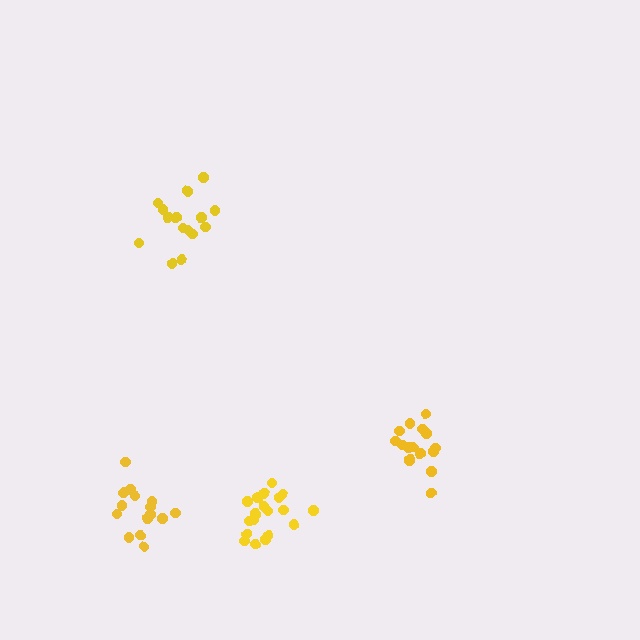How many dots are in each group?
Group 1: 15 dots, Group 2: 16 dots, Group 3: 19 dots, Group 4: 15 dots (65 total).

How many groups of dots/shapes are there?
There are 4 groups.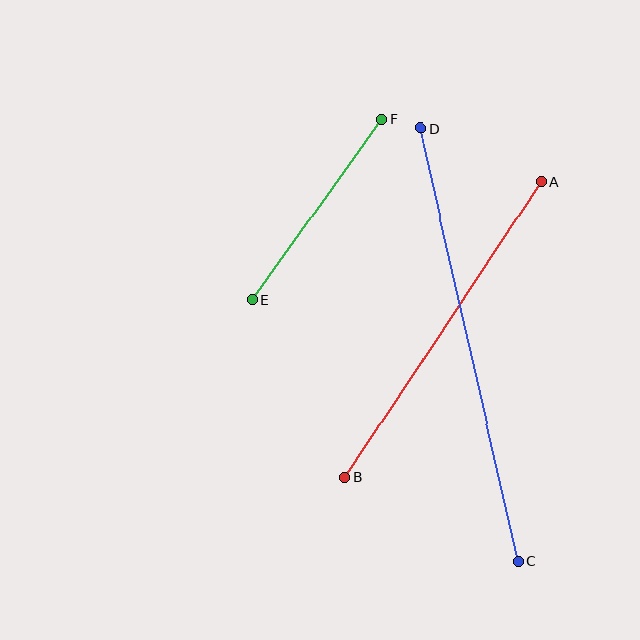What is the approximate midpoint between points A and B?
The midpoint is at approximately (443, 330) pixels.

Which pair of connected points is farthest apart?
Points C and D are farthest apart.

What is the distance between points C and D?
The distance is approximately 444 pixels.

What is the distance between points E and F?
The distance is approximately 221 pixels.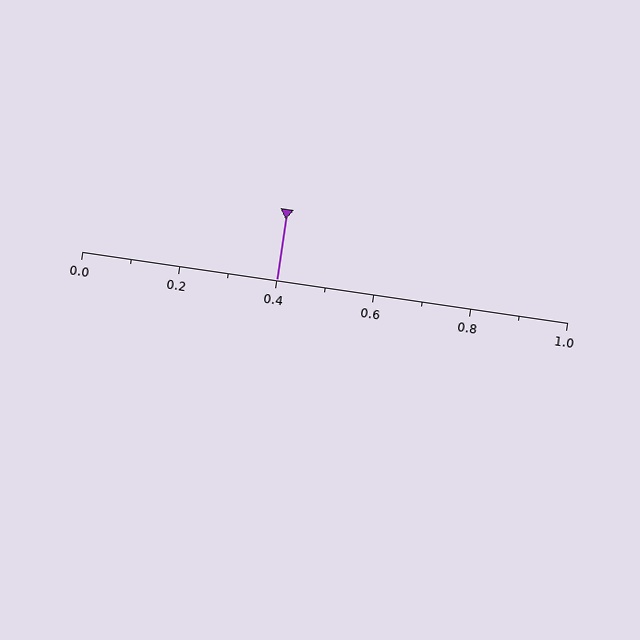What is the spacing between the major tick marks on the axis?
The major ticks are spaced 0.2 apart.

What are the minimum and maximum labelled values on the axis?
The axis runs from 0.0 to 1.0.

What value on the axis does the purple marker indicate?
The marker indicates approximately 0.4.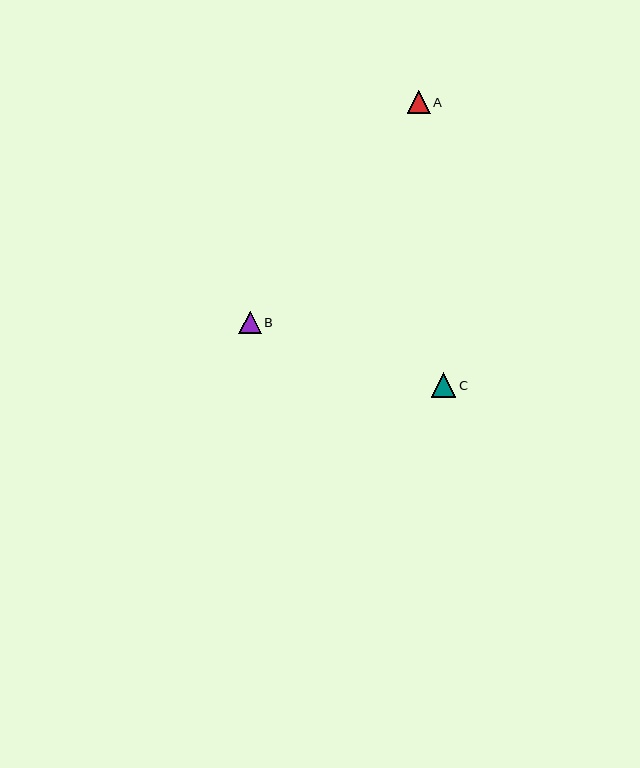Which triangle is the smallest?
Triangle B is the smallest with a size of approximately 22 pixels.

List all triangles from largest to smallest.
From largest to smallest: C, A, B.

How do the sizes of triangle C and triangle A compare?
Triangle C and triangle A are approximately the same size.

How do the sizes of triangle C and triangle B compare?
Triangle C and triangle B are approximately the same size.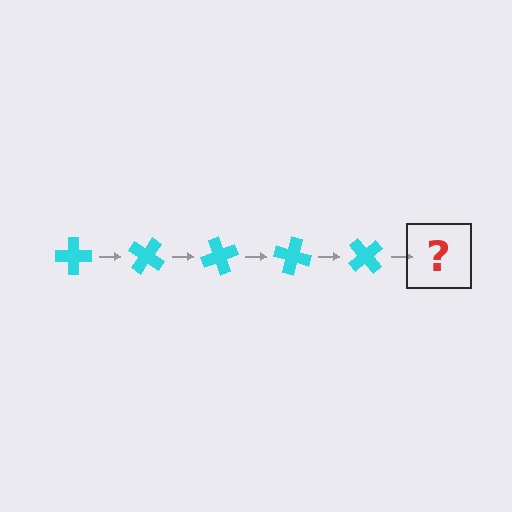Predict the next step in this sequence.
The next step is a cyan cross rotated 175 degrees.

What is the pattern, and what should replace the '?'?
The pattern is that the cross rotates 35 degrees each step. The '?' should be a cyan cross rotated 175 degrees.